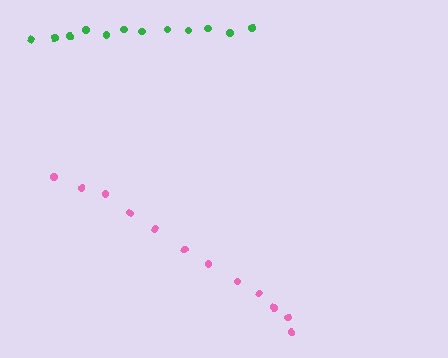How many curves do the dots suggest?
There are 2 distinct paths.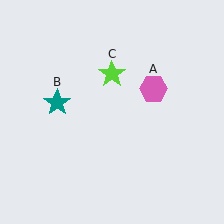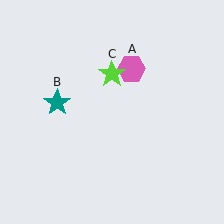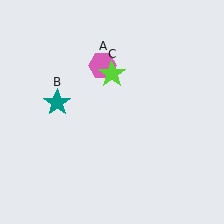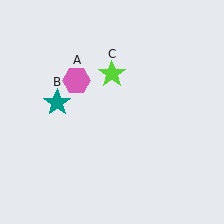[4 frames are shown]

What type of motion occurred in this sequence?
The pink hexagon (object A) rotated counterclockwise around the center of the scene.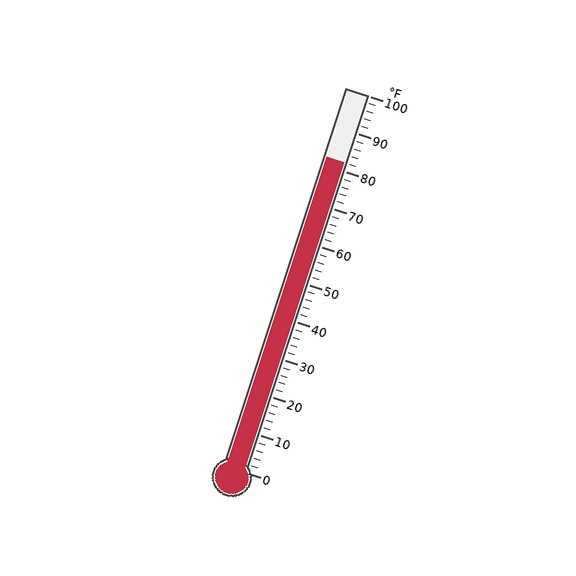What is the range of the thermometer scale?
The thermometer scale ranges from 0°F to 100°F.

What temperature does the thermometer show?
The thermometer shows approximately 82°F.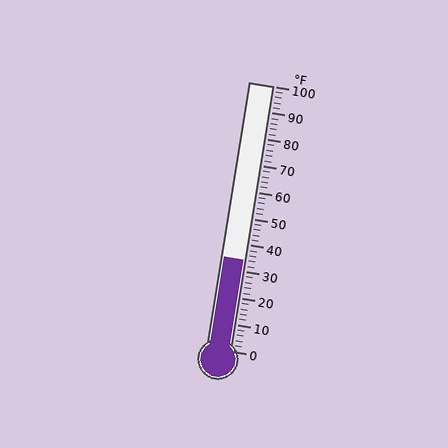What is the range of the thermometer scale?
The thermometer scale ranges from 0°F to 100°F.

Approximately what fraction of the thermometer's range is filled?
The thermometer is filled to approximately 35% of its range.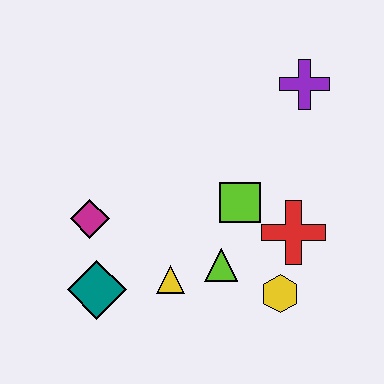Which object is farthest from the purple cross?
The teal diamond is farthest from the purple cross.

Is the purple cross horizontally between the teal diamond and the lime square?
No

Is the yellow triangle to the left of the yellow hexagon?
Yes